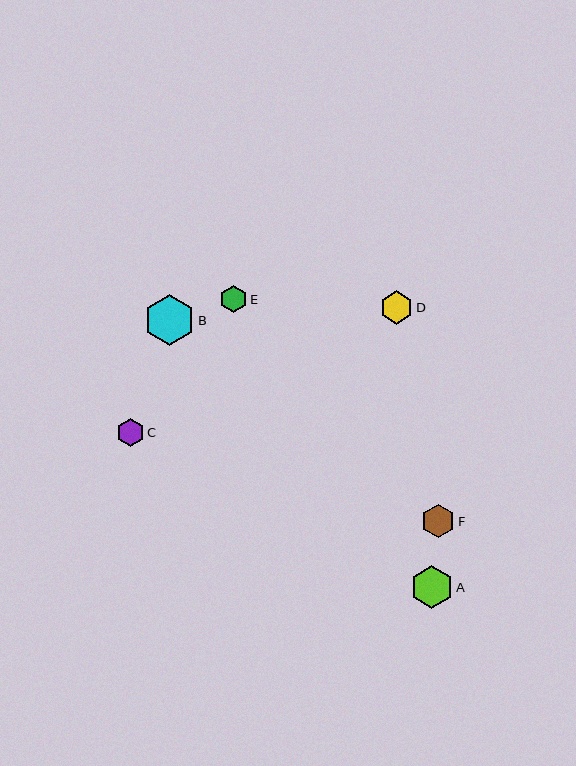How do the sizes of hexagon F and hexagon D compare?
Hexagon F and hexagon D are approximately the same size.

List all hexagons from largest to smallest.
From largest to smallest: B, A, F, D, C, E.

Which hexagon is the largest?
Hexagon B is the largest with a size of approximately 51 pixels.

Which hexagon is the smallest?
Hexagon E is the smallest with a size of approximately 28 pixels.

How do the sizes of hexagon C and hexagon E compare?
Hexagon C and hexagon E are approximately the same size.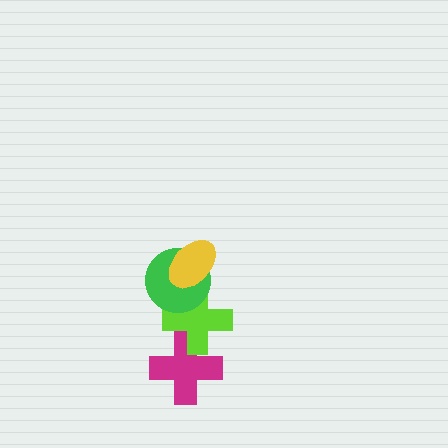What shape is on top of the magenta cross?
The lime cross is on top of the magenta cross.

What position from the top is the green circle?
The green circle is 2nd from the top.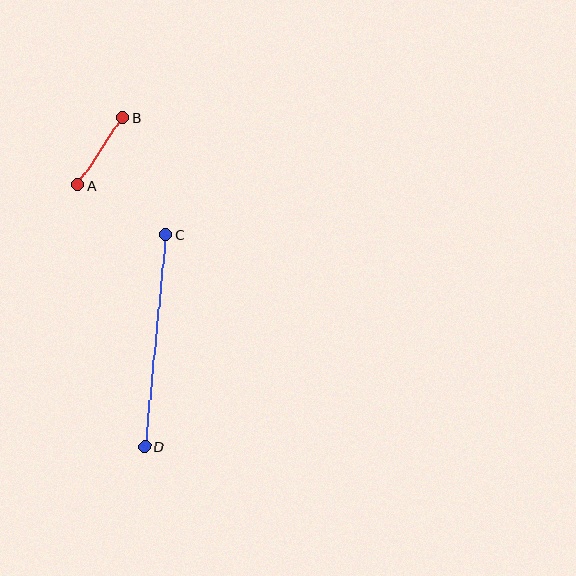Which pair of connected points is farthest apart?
Points C and D are farthest apart.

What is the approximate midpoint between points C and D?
The midpoint is at approximately (155, 341) pixels.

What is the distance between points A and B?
The distance is approximately 81 pixels.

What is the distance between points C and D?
The distance is approximately 213 pixels.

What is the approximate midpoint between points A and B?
The midpoint is at approximately (100, 152) pixels.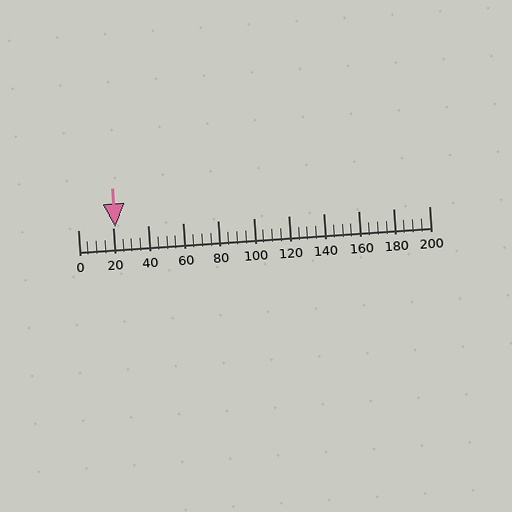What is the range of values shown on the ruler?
The ruler shows values from 0 to 200.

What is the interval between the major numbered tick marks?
The major tick marks are spaced 20 units apart.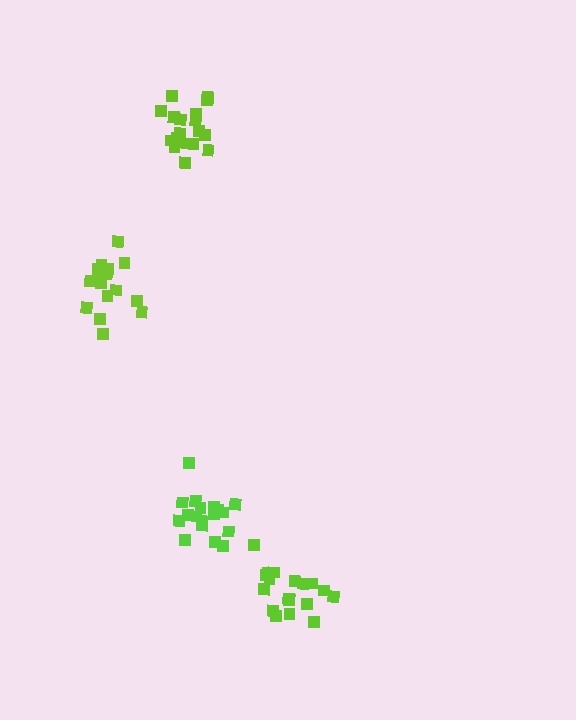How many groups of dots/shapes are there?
There are 4 groups.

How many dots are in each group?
Group 1: 18 dots, Group 2: 18 dots, Group 3: 16 dots, Group 4: 18 dots (70 total).